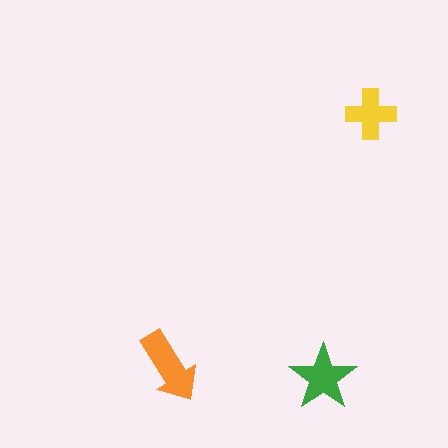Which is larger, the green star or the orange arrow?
The orange arrow.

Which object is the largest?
The orange arrow.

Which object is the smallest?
The yellow cross.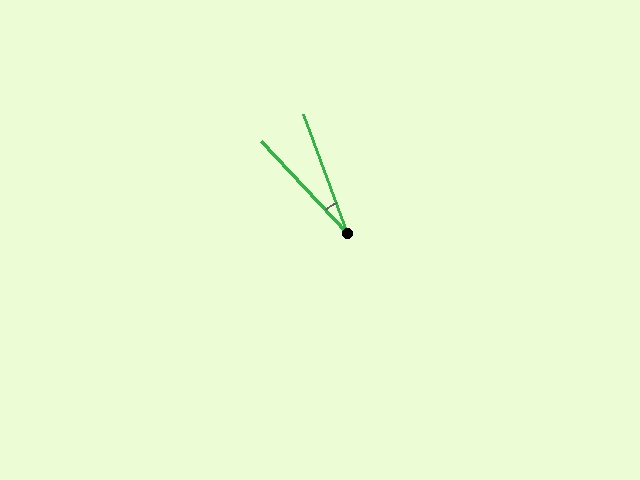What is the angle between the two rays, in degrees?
Approximately 23 degrees.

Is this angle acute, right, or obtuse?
It is acute.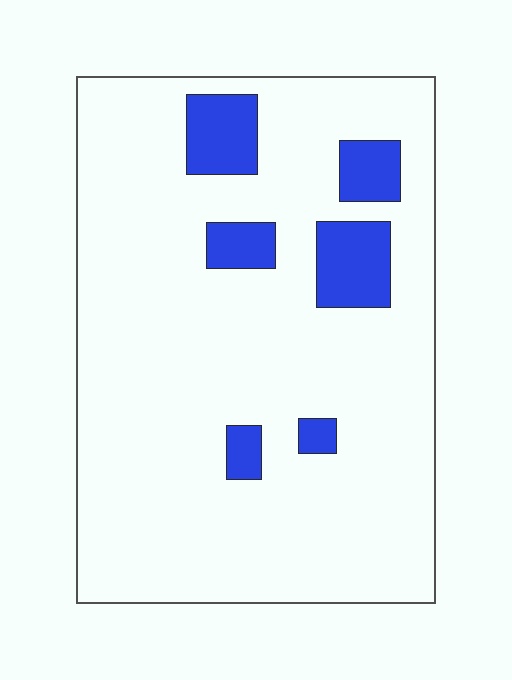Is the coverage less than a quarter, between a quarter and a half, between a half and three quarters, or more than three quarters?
Less than a quarter.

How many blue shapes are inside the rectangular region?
6.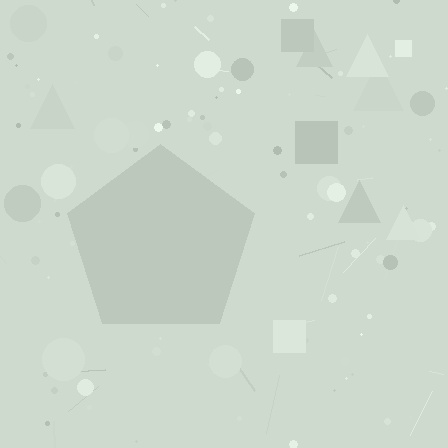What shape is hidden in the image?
A pentagon is hidden in the image.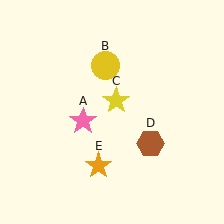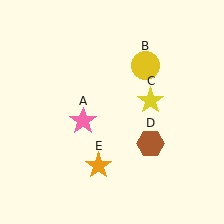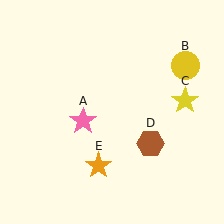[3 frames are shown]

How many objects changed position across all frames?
2 objects changed position: yellow circle (object B), yellow star (object C).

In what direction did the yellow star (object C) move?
The yellow star (object C) moved right.